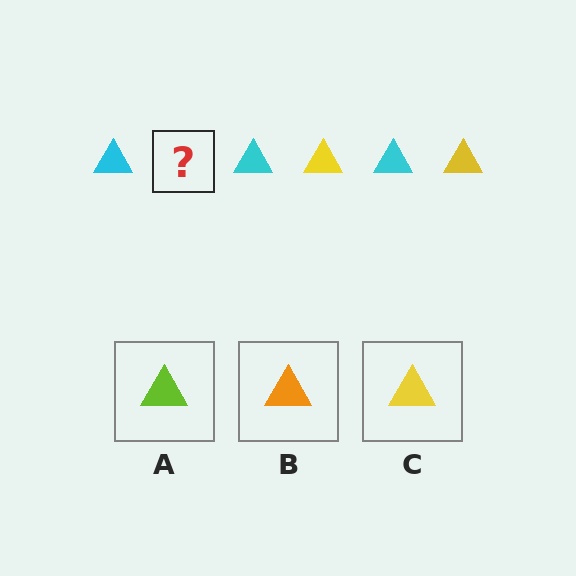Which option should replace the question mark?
Option C.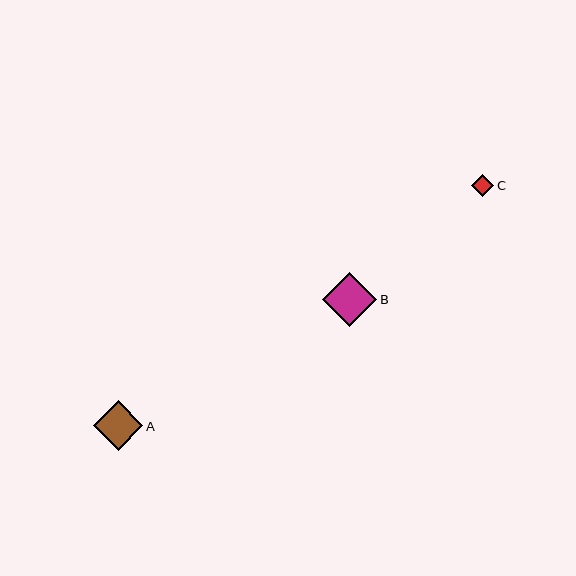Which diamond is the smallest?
Diamond C is the smallest with a size of approximately 22 pixels.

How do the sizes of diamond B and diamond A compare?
Diamond B and diamond A are approximately the same size.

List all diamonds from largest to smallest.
From largest to smallest: B, A, C.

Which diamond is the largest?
Diamond B is the largest with a size of approximately 54 pixels.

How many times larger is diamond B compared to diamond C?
Diamond B is approximately 2.4 times the size of diamond C.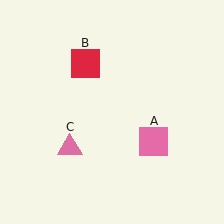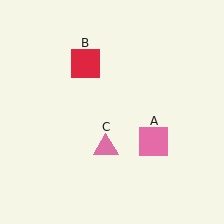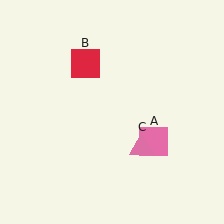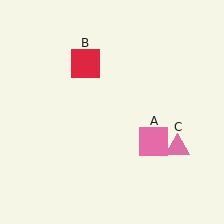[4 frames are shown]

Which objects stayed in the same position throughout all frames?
Pink square (object A) and red square (object B) remained stationary.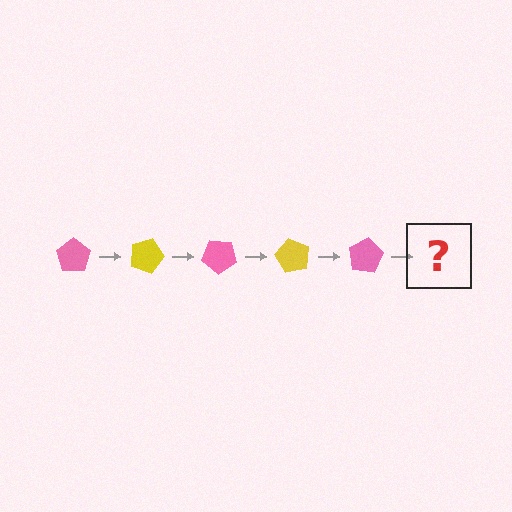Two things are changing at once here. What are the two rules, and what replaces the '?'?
The two rules are that it rotates 20 degrees each step and the color cycles through pink and yellow. The '?' should be a yellow pentagon, rotated 100 degrees from the start.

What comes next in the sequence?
The next element should be a yellow pentagon, rotated 100 degrees from the start.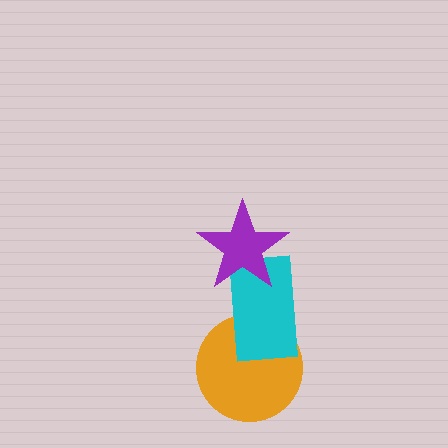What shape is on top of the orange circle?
The cyan rectangle is on top of the orange circle.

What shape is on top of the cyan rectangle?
The purple star is on top of the cyan rectangle.